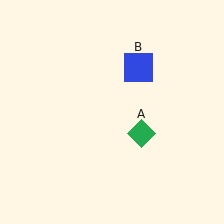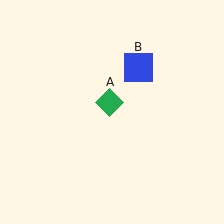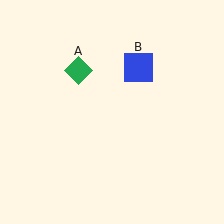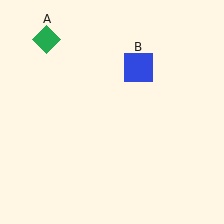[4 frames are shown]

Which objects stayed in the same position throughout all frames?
Blue square (object B) remained stationary.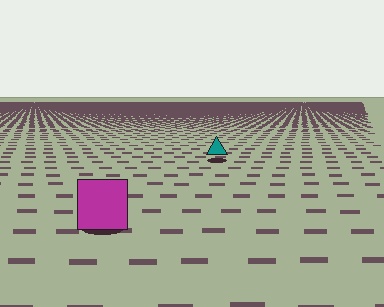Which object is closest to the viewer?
The magenta square is closest. The texture marks near it are larger and more spread out.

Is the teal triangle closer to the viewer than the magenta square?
No. The magenta square is closer — you can tell from the texture gradient: the ground texture is coarser near it.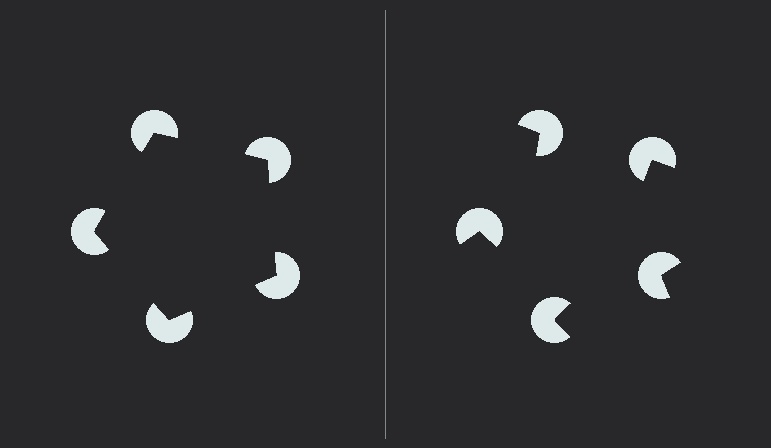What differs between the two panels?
The pac-man discs are positioned identically on both sides; only the wedge orientations differ. On the left they align to a pentagon; on the right they are misaligned.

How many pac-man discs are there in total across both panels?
10 — 5 on each side.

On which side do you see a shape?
An illusory pentagon appears on the left side. On the right side the wedge cuts are rotated, so no coherent shape forms.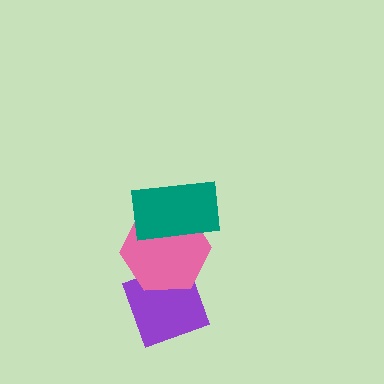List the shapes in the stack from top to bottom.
From top to bottom: the teal rectangle, the pink hexagon, the purple diamond.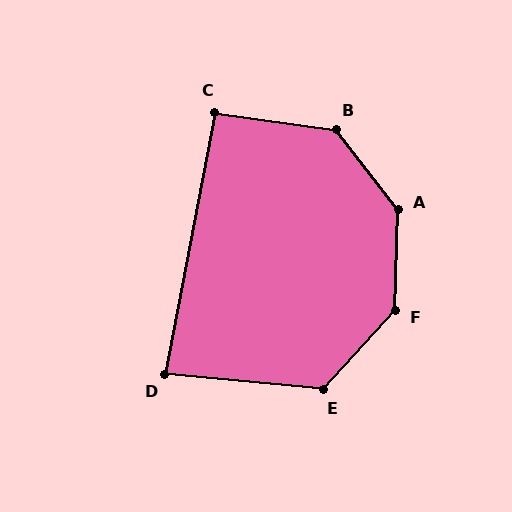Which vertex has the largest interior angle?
A, at approximately 141 degrees.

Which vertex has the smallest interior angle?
D, at approximately 85 degrees.